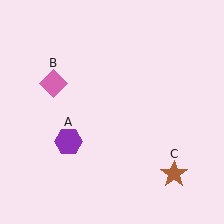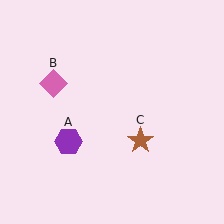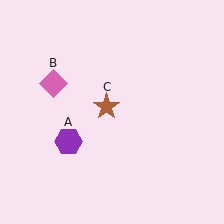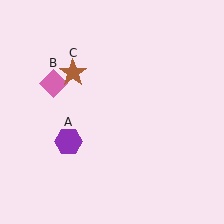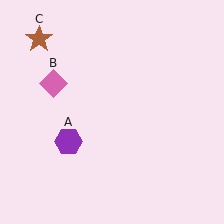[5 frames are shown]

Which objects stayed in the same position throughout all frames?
Purple hexagon (object A) and pink diamond (object B) remained stationary.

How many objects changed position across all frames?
1 object changed position: brown star (object C).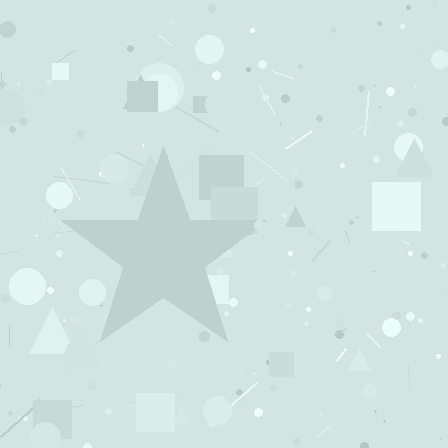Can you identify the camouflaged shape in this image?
The camouflaged shape is a star.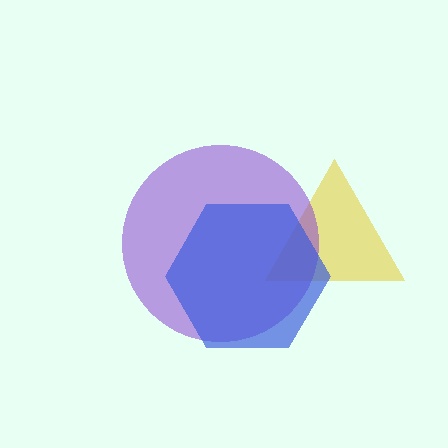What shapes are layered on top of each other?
The layered shapes are: a yellow triangle, a purple circle, a blue hexagon.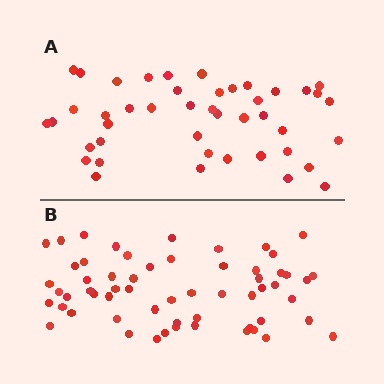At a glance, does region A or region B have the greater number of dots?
Region B (the bottom region) has more dots.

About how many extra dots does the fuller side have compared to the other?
Region B has approximately 15 more dots than region A.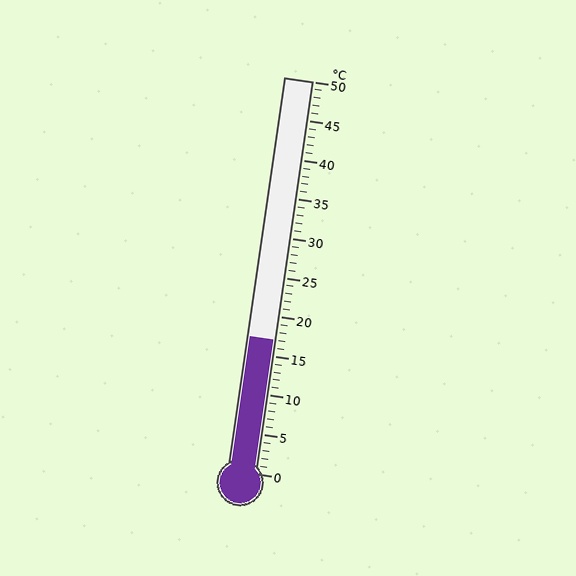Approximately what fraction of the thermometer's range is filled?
The thermometer is filled to approximately 35% of its range.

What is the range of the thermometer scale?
The thermometer scale ranges from 0°C to 50°C.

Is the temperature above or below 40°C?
The temperature is below 40°C.